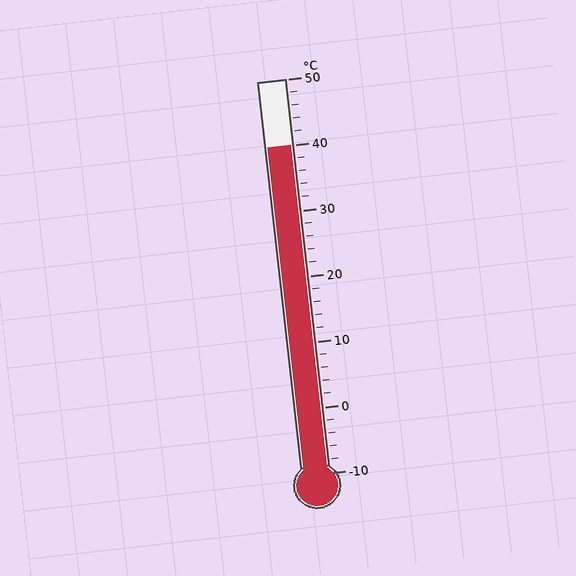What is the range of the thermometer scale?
The thermometer scale ranges from -10°C to 50°C.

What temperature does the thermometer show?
The thermometer shows approximately 40°C.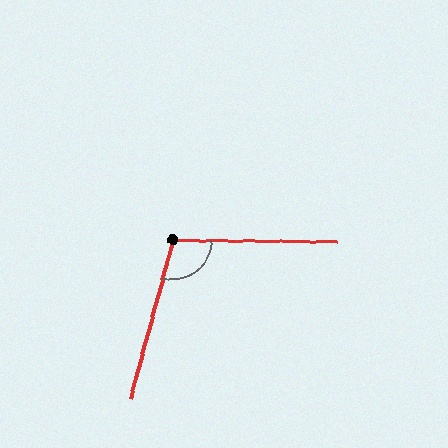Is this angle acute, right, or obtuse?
It is obtuse.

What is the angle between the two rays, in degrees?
Approximately 104 degrees.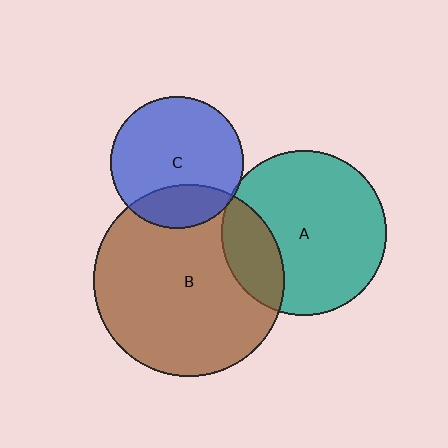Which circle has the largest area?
Circle B (brown).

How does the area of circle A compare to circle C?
Approximately 1.5 times.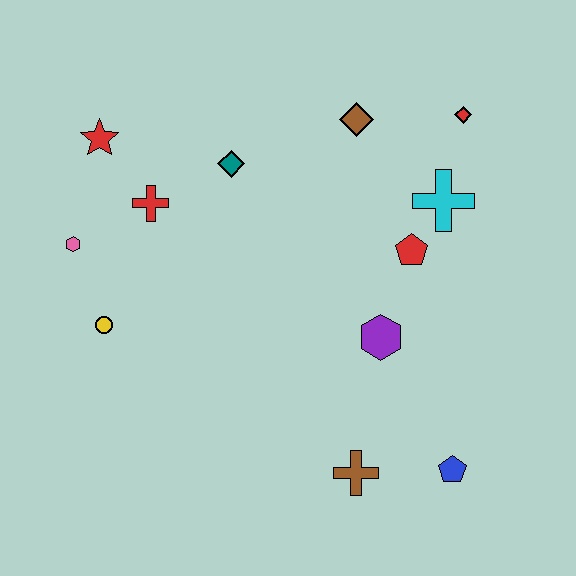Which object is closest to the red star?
The red cross is closest to the red star.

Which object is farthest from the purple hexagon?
The red star is farthest from the purple hexagon.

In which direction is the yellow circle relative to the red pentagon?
The yellow circle is to the left of the red pentagon.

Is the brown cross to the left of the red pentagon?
Yes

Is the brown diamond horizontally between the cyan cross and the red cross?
Yes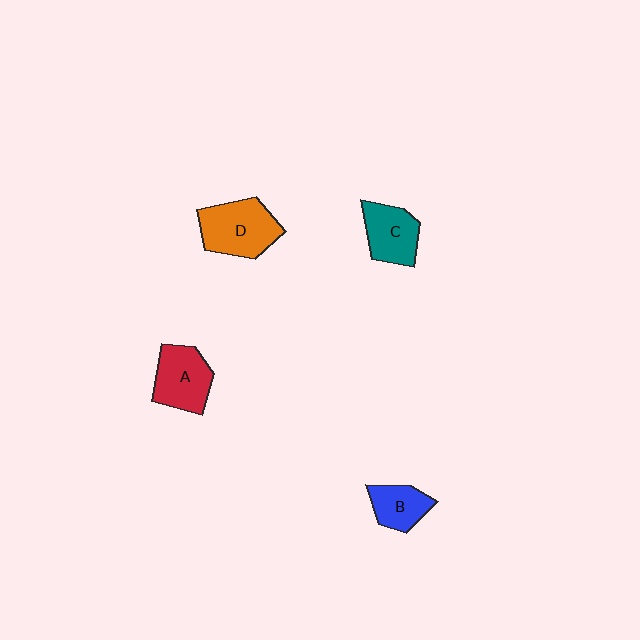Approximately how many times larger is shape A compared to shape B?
Approximately 1.4 times.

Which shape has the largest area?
Shape D (orange).